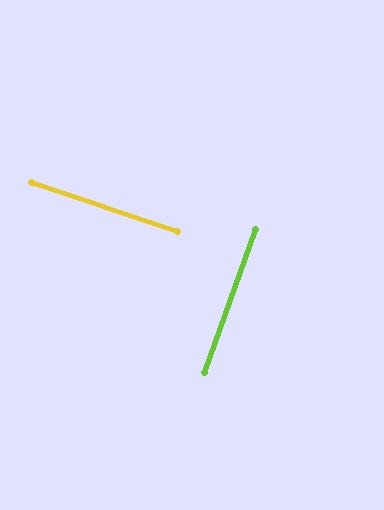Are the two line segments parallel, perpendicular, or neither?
Perpendicular — they meet at approximately 89°.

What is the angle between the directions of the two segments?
Approximately 89 degrees.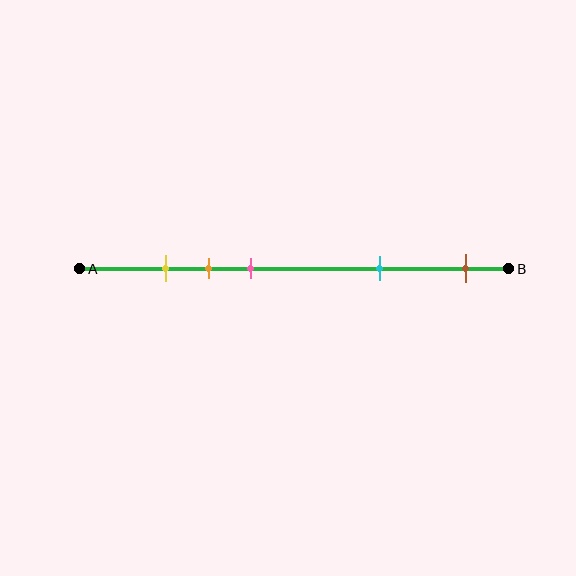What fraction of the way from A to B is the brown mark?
The brown mark is approximately 90% (0.9) of the way from A to B.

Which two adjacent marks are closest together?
The yellow and orange marks are the closest adjacent pair.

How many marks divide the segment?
There are 5 marks dividing the segment.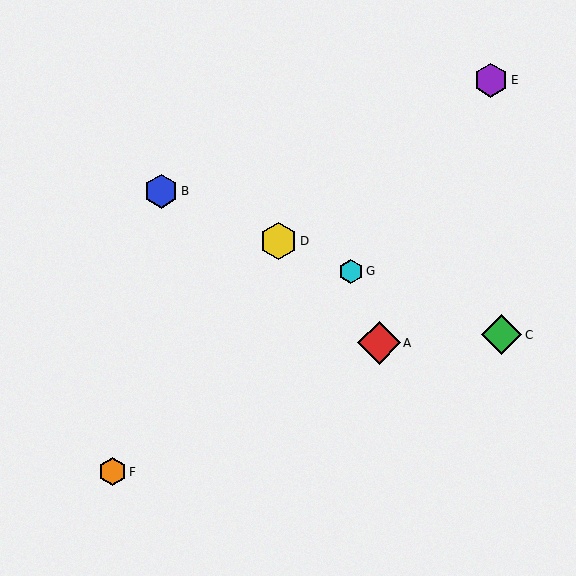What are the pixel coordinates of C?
Object C is at (502, 335).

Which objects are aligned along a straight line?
Objects B, C, D, G are aligned along a straight line.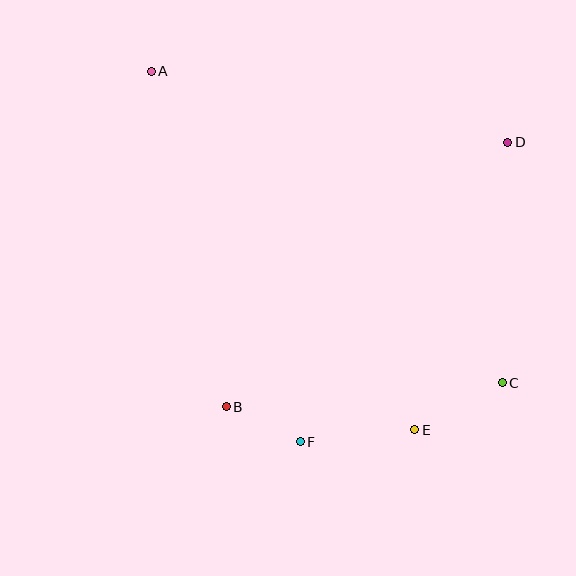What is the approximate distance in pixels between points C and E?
The distance between C and E is approximately 99 pixels.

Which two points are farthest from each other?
Points A and C are farthest from each other.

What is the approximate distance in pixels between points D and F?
The distance between D and F is approximately 364 pixels.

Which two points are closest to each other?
Points B and F are closest to each other.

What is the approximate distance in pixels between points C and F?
The distance between C and F is approximately 211 pixels.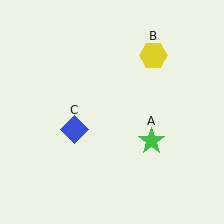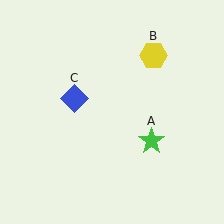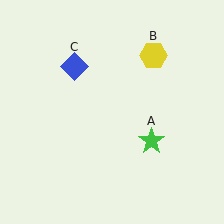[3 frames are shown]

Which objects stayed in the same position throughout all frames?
Green star (object A) and yellow hexagon (object B) remained stationary.